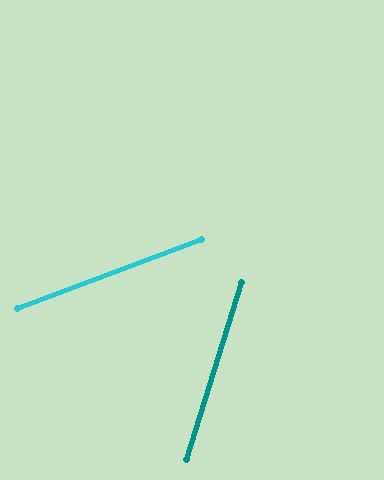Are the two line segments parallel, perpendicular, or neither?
Neither parallel nor perpendicular — they differ by about 52°.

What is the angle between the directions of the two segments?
Approximately 52 degrees.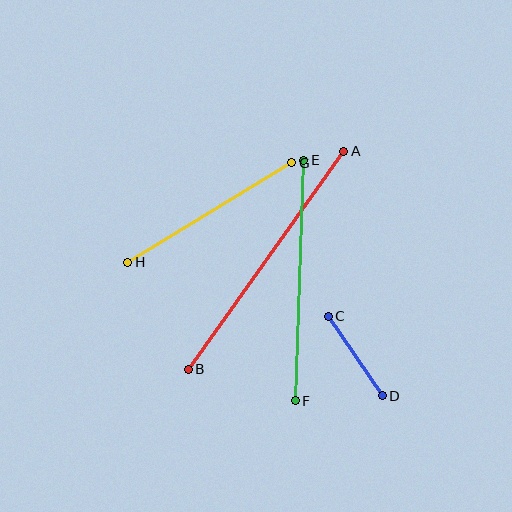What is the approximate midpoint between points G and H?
The midpoint is at approximately (210, 212) pixels.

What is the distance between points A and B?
The distance is approximately 268 pixels.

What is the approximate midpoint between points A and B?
The midpoint is at approximately (266, 260) pixels.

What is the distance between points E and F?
The distance is approximately 240 pixels.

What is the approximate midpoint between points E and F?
The midpoint is at approximately (300, 280) pixels.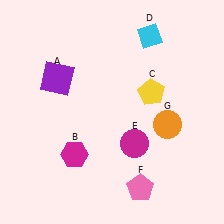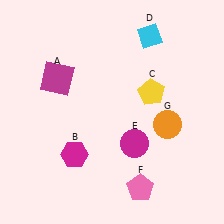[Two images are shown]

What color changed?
The square (A) changed from purple in Image 1 to magenta in Image 2.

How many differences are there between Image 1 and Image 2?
There is 1 difference between the two images.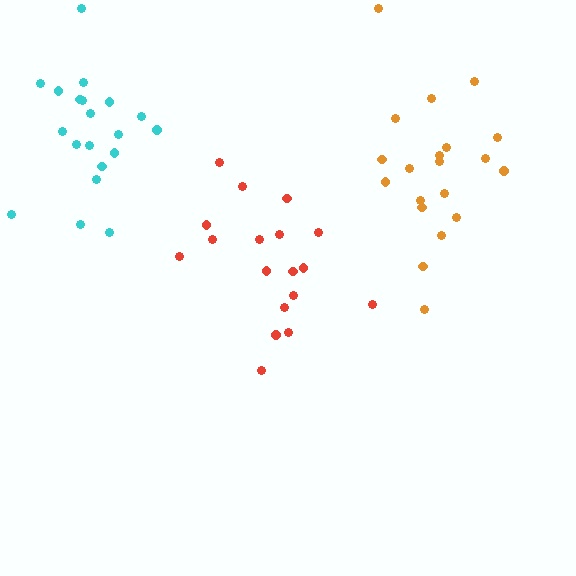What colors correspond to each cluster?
The clusters are colored: red, orange, cyan.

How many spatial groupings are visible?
There are 3 spatial groupings.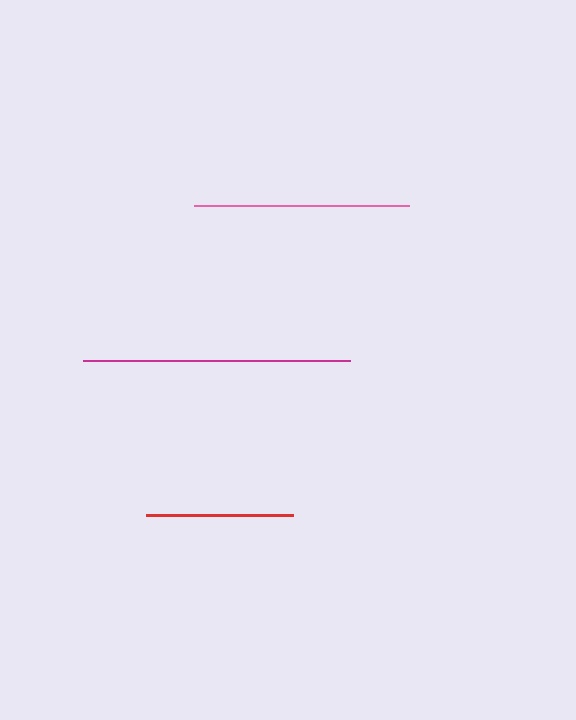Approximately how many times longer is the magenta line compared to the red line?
The magenta line is approximately 1.8 times the length of the red line.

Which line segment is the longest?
The magenta line is the longest at approximately 267 pixels.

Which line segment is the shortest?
The red line is the shortest at approximately 148 pixels.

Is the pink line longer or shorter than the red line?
The pink line is longer than the red line.